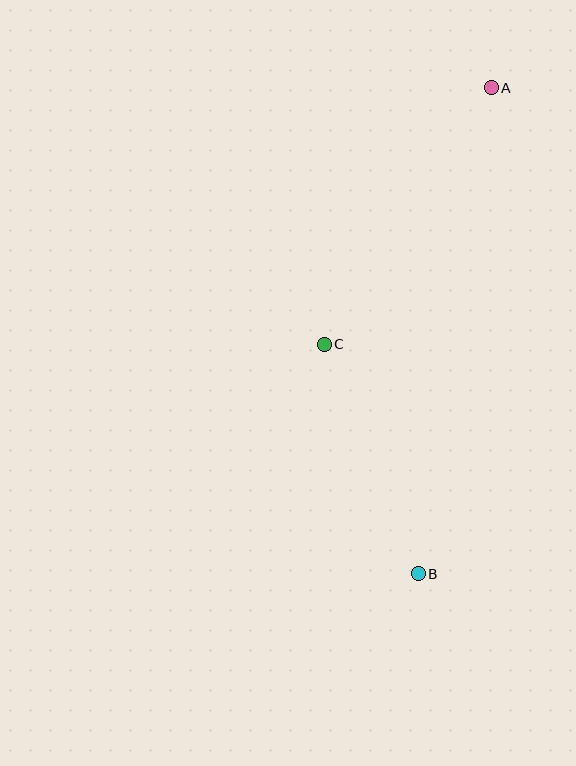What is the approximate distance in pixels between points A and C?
The distance between A and C is approximately 307 pixels.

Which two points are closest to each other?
Points B and C are closest to each other.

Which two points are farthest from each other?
Points A and B are farthest from each other.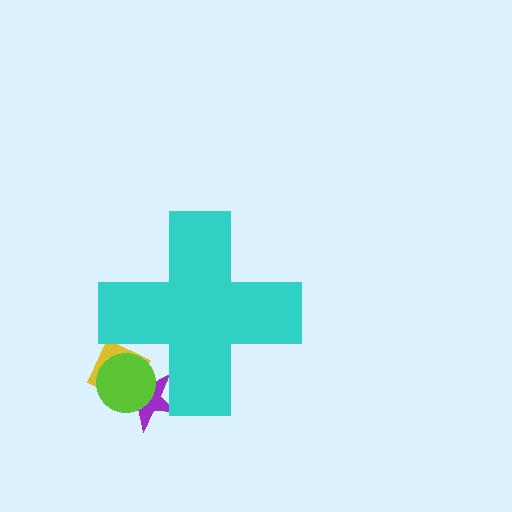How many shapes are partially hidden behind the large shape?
3 shapes are partially hidden.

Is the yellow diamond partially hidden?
Yes, the yellow diamond is partially hidden behind the cyan cross.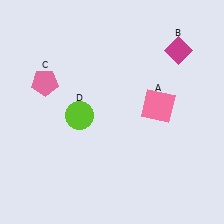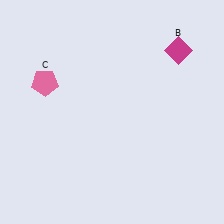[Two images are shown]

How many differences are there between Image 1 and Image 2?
There are 2 differences between the two images.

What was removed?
The pink square (A), the lime circle (D) were removed in Image 2.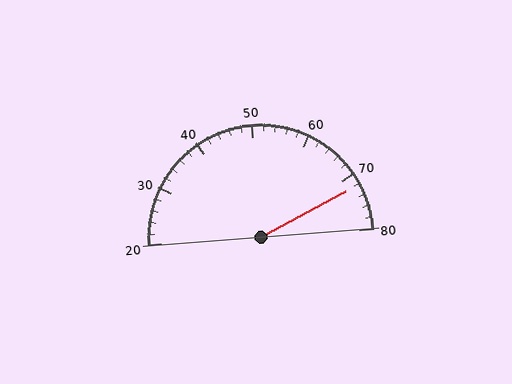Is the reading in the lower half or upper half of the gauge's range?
The reading is in the upper half of the range (20 to 80).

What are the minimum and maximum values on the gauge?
The gauge ranges from 20 to 80.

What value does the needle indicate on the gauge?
The needle indicates approximately 72.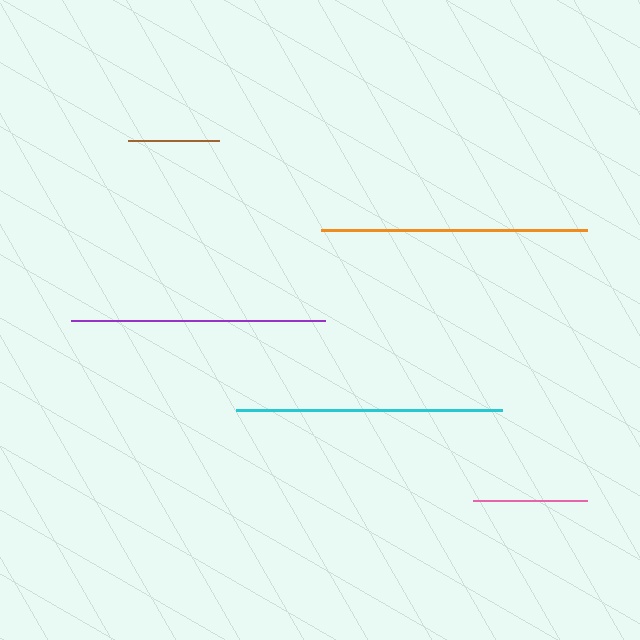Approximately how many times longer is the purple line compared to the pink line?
The purple line is approximately 2.2 times the length of the pink line.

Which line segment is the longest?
The orange line is the longest at approximately 266 pixels.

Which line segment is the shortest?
The brown line is the shortest at approximately 91 pixels.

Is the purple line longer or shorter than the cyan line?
The cyan line is longer than the purple line.